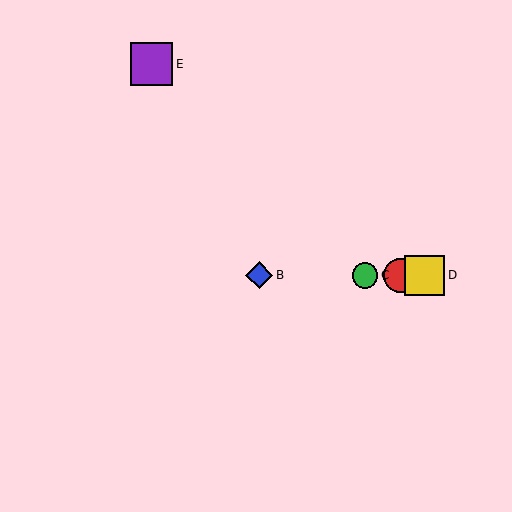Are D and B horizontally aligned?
Yes, both are at y≈275.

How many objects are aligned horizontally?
4 objects (A, B, C, D) are aligned horizontally.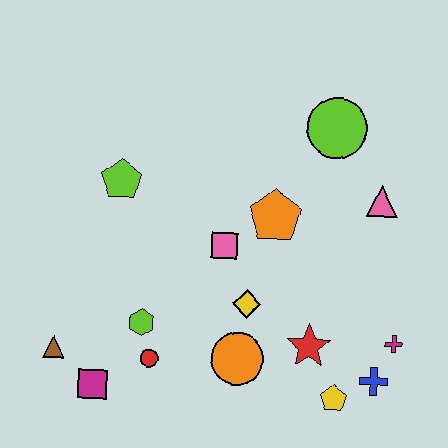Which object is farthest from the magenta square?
The lime circle is farthest from the magenta square.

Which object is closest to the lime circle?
The pink triangle is closest to the lime circle.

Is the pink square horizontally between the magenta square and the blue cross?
Yes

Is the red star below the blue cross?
No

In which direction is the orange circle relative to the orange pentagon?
The orange circle is below the orange pentagon.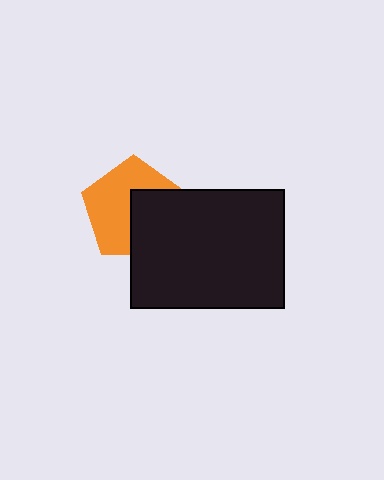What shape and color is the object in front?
The object in front is a black rectangle.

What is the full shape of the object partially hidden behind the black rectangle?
The partially hidden object is an orange pentagon.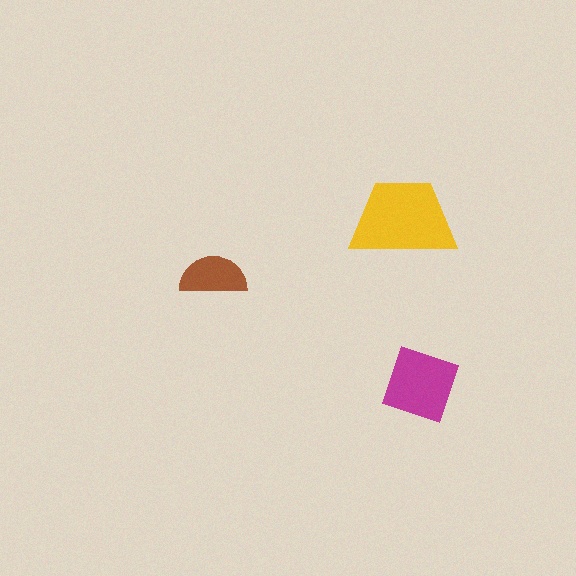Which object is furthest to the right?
The magenta square is rightmost.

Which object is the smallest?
The brown semicircle.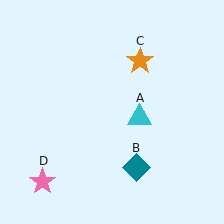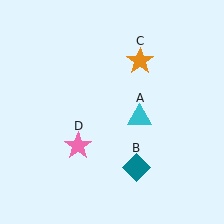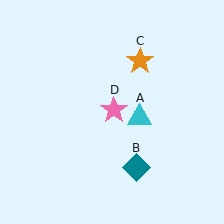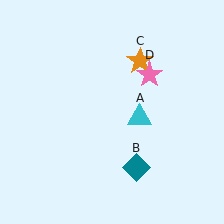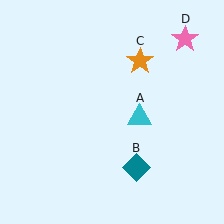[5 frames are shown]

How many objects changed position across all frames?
1 object changed position: pink star (object D).